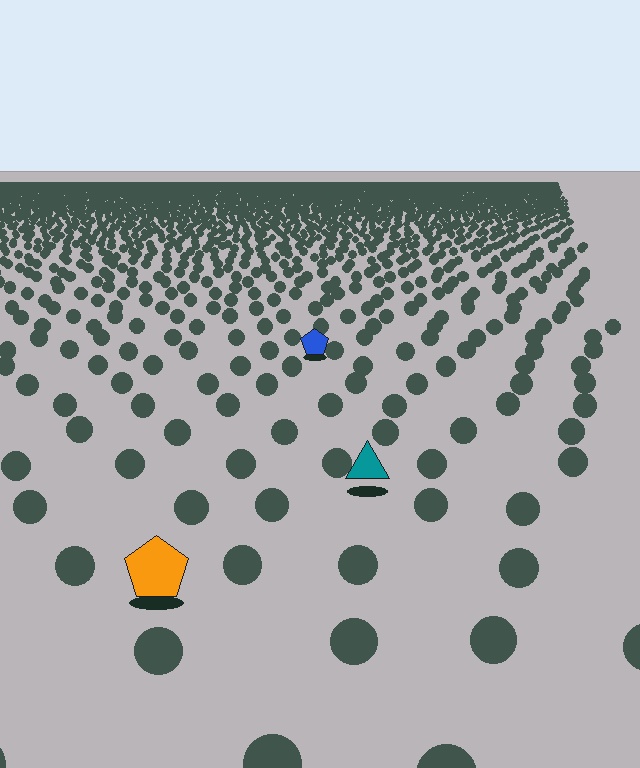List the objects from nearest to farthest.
From nearest to farthest: the orange pentagon, the teal triangle, the blue pentagon.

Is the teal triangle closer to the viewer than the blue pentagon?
Yes. The teal triangle is closer — you can tell from the texture gradient: the ground texture is coarser near it.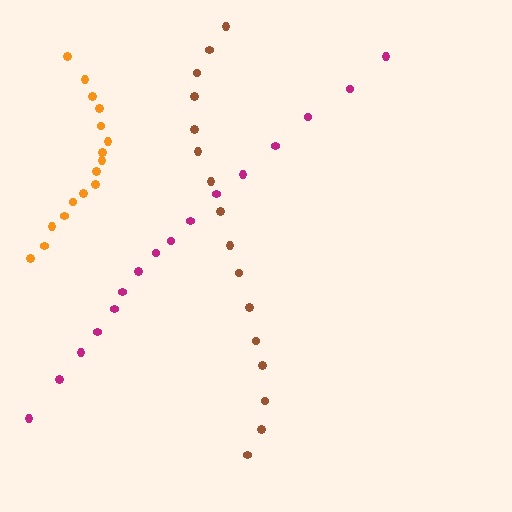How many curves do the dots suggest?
There are 3 distinct paths.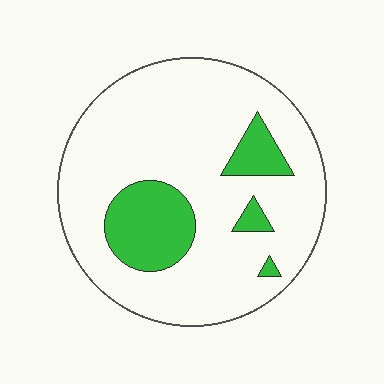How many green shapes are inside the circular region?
4.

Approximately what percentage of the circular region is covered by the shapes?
Approximately 20%.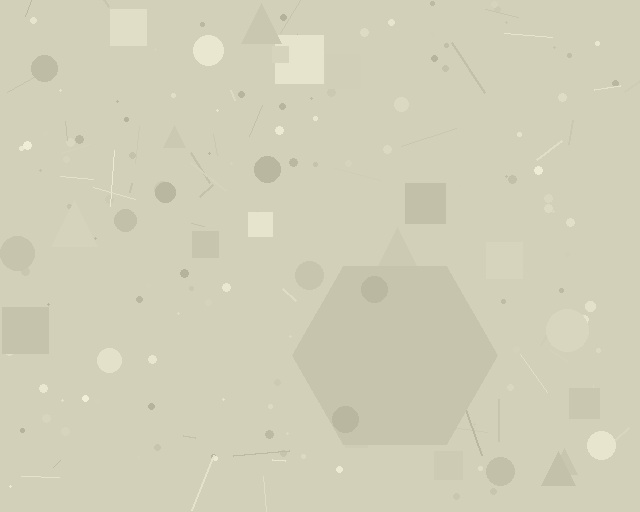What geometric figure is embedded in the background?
A hexagon is embedded in the background.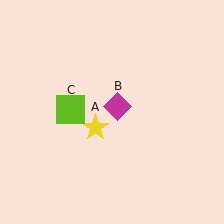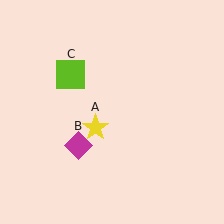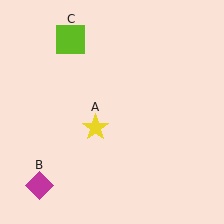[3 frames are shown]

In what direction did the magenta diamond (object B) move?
The magenta diamond (object B) moved down and to the left.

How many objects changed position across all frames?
2 objects changed position: magenta diamond (object B), lime square (object C).